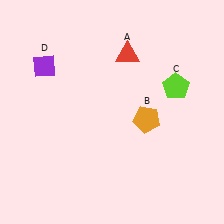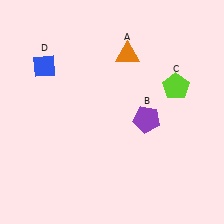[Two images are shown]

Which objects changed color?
A changed from red to orange. B changed from orange to purple. D changed from purple to blue.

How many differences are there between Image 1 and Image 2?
There are 3 differences between the two images.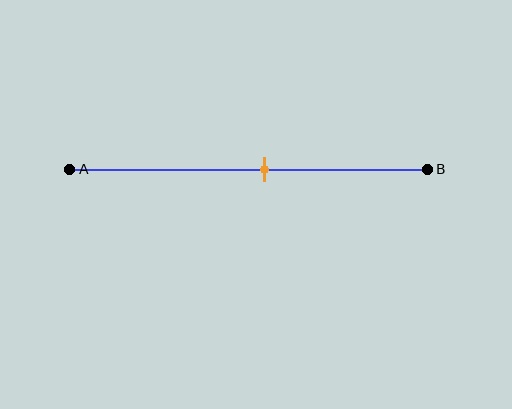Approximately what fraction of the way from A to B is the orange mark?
The orange mark is approximately 55% of the way from A to B.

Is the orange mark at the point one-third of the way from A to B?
No, the mark is at about 55% from A, not at the 33% one-third point.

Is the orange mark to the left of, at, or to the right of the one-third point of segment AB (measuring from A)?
The orange mark is to the right of the one-third point of segment AB.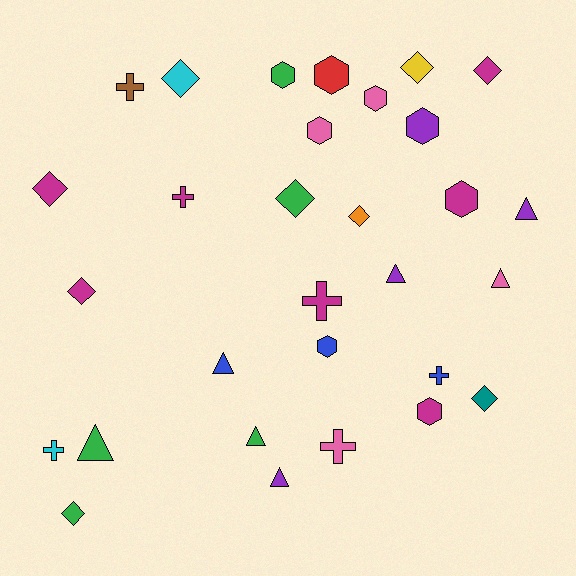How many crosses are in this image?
There are 6 crosses.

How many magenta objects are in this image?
There are 7 magenta objects.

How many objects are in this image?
There are 30 objects.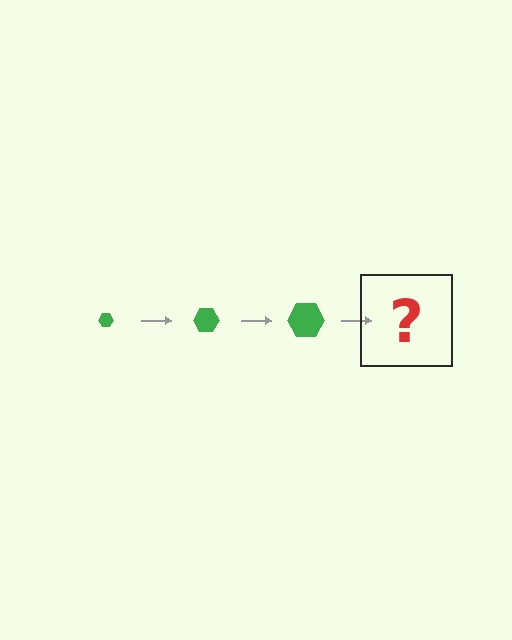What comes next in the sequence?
The next element should be a green hexagon, larger than the previous one.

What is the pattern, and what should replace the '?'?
The pattern is that the hexagon gets progressively larger each step. The '?' should be a green hexagon, larger than the previous one.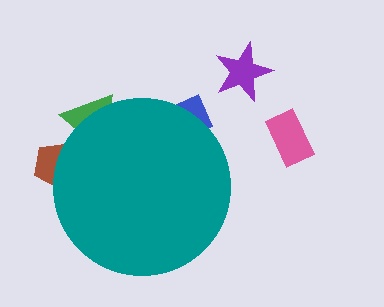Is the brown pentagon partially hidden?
Yes, the brown pentagon is partially hidden behind the teal circle.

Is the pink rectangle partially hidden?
No, the pink rectangle is fully visible.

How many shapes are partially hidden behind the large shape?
3 shapes are partially hidden.